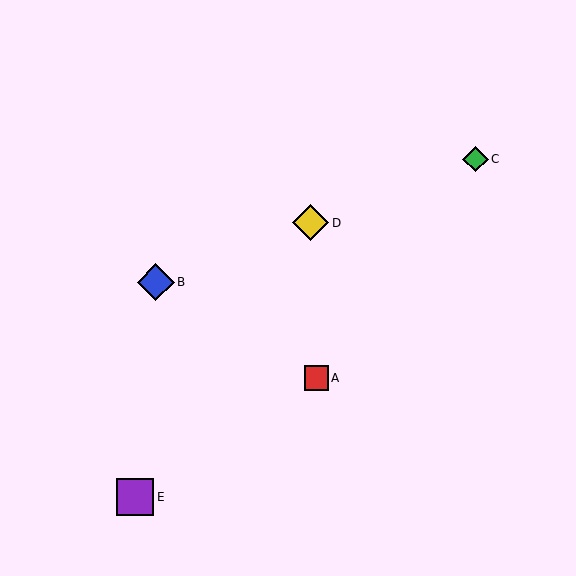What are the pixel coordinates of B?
Object B is at (156, 282).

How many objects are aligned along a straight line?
3 objects (B, C, D) are aligned along a straight line.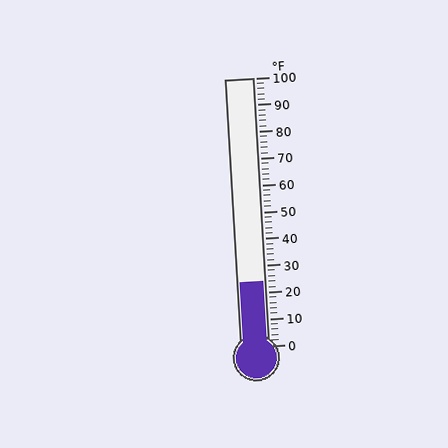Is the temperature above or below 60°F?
The temperature is below 60°F.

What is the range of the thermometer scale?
The thermometer scale ranges from 0°F to 100°F.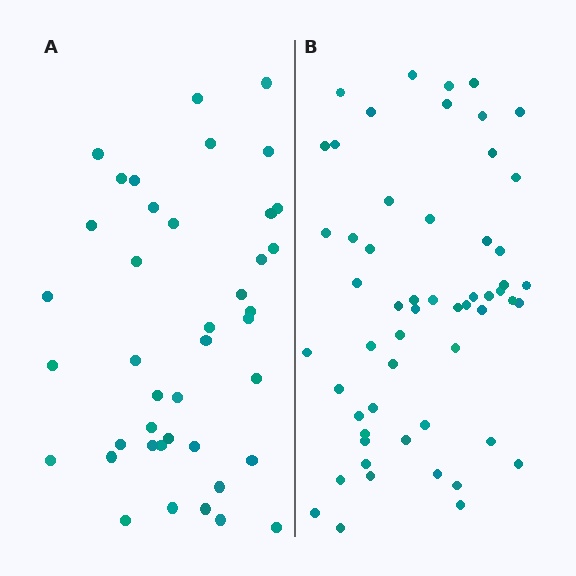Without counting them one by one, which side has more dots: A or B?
Region B (the right region) has more dots.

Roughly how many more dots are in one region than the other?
Region B has approximately 15 more dots than region A.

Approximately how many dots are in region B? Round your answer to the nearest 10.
About 60 dots. (The exact count is 56, which rounds to 60.)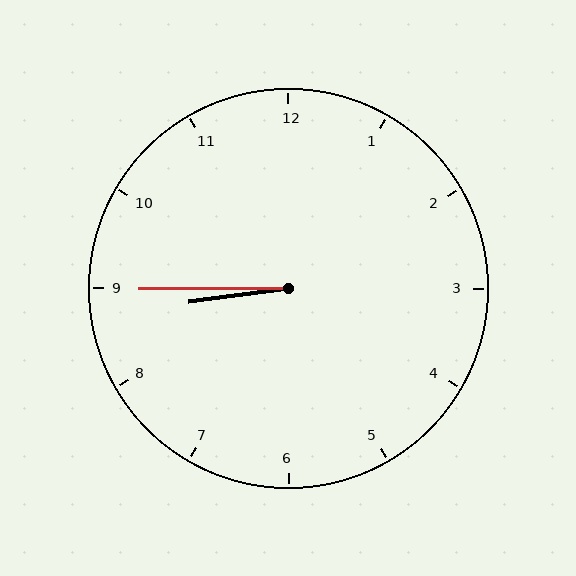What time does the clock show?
8:45.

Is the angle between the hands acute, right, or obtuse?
It is acute.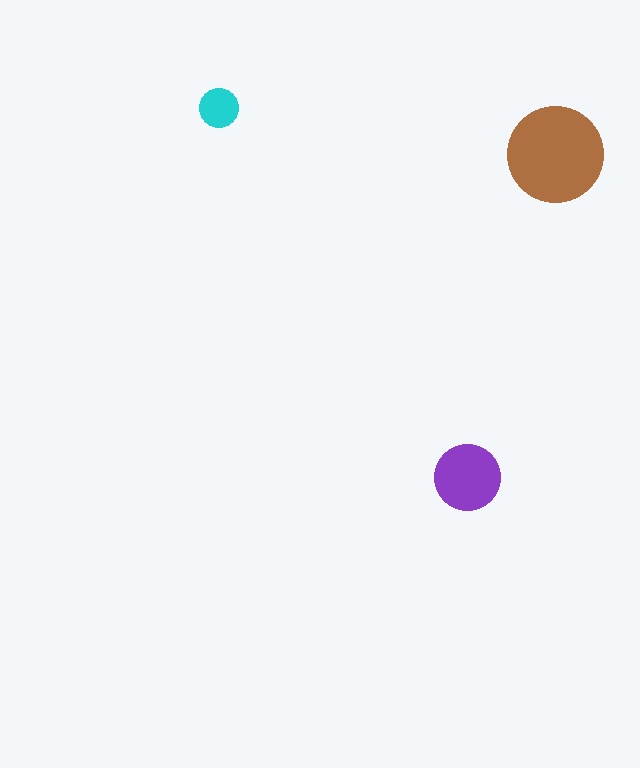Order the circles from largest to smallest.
the brown one, the purple one, the cyan one.